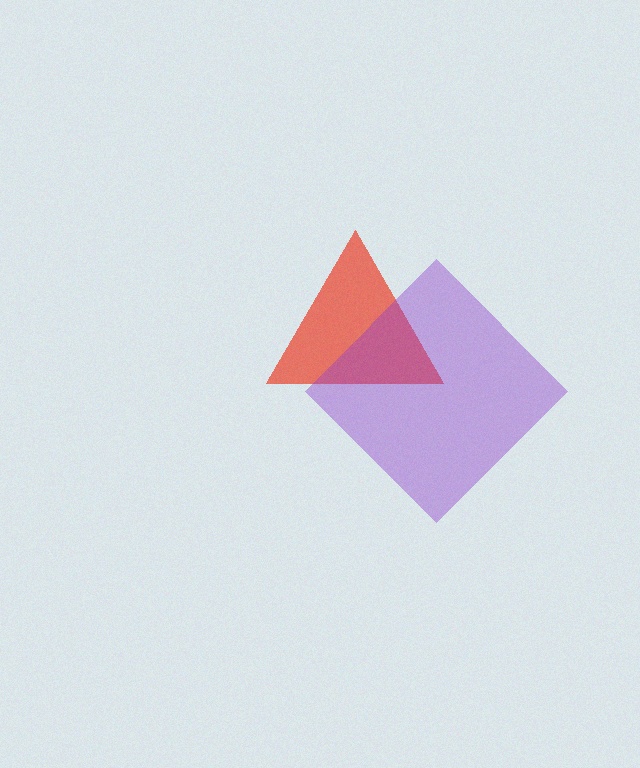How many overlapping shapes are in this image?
There are 2 overlapping shapes in the image.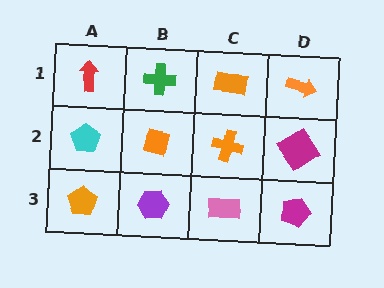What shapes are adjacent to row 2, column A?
A red arrow (row 1, column A), an orange pentagon (row 3, column A), an orange square (row 2, column B).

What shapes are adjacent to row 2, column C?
An orange rectangle (row 1, column C), a pink rectangle (row 3, column C), an orange square (row 2, column B), a magenta diamond (row 2, column D).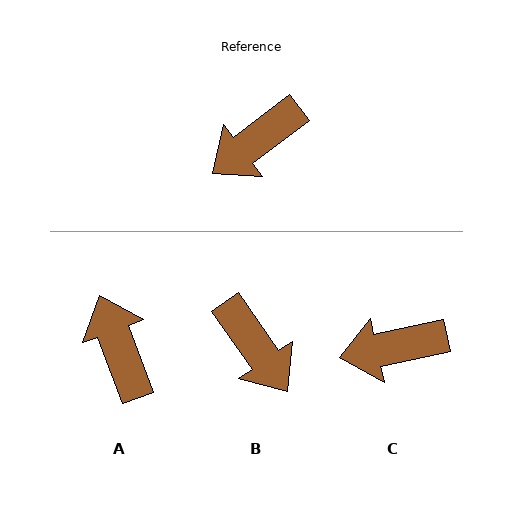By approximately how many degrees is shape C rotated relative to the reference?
Approximately 25 degrees clockwise.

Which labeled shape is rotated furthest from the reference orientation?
A, about 107 degrees away.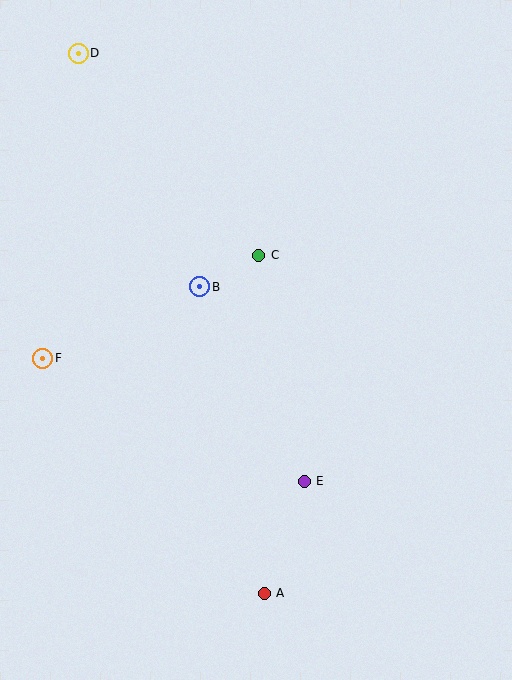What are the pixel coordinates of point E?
Point E is at (304, 481).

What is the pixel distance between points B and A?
The distance between B and A is 313 pixels.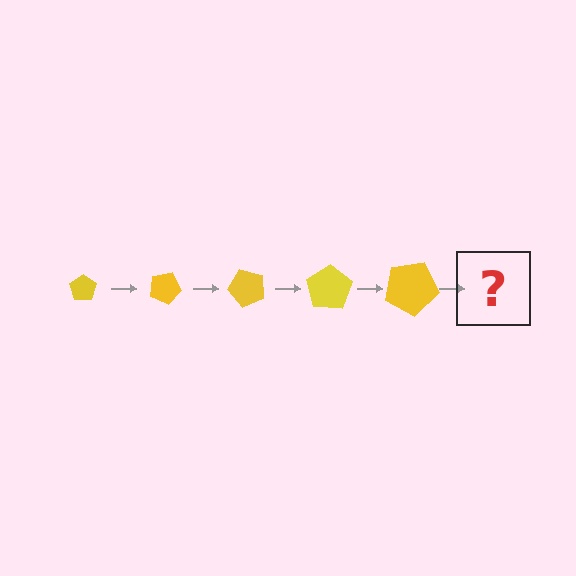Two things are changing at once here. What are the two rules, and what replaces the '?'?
The two rules are that the pentagon grows larger each step and it rotates 25 degrees each step. The '?' should be a pentagon, larger than the previous one and rotated 125 degrees from the start.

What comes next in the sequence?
The next element should be a pentagon, larger than the previous one and rotated 125 degrees from the start.